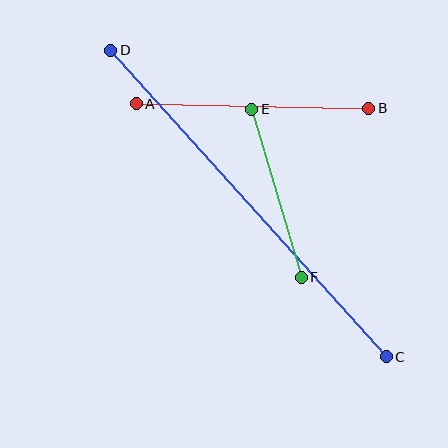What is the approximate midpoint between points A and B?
The midpoint is at approximately (252, 106) pixels.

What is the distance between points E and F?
The distance is approximately 175 pixels.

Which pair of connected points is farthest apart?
Points C and D are farthest apart.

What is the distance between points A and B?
The distance is approximately 232 pixels.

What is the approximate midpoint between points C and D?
The midpoint is at approximately (248, 204) pixels.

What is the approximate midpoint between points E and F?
The midpoint is at approximately (277, 193) pixels.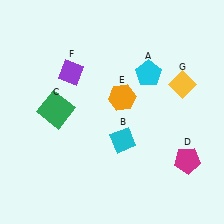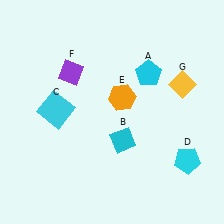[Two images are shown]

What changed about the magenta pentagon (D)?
In Image 1, D is magenta. In Image 2, it changed to cyan.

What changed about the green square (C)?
In Image 1, C is green. In Image 2, it changed to cyan.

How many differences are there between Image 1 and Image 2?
There are 2 differences between the two images.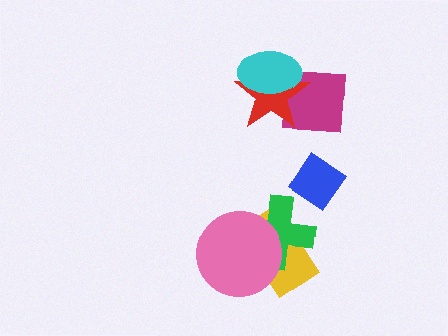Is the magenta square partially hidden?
Yes, it is partially covered by another shape.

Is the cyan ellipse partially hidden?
No, no other shape covers it.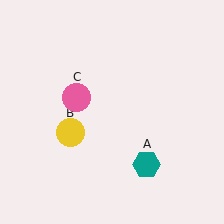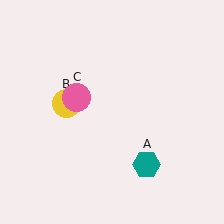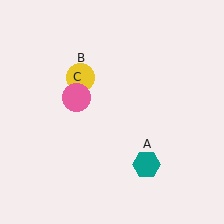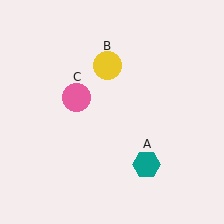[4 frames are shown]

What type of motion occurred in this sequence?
The yellow circle (object B) rotated clockwise around the center of the scene.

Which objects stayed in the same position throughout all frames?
Teal hexagon (object A) and pink circle (object C) remained stationary.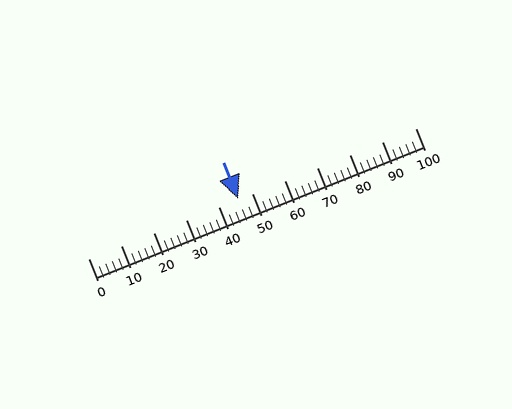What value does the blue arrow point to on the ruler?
The blue arrow points to approximately 46.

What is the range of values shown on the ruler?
The ruler shows values from 0 to 100.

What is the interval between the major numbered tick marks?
The major tick marks are spaced 10 units apart.